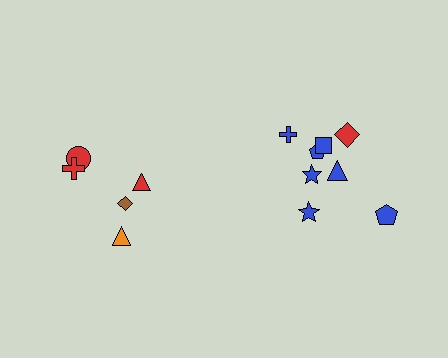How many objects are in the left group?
There are 5 objects.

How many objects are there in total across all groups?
There are 13 objects.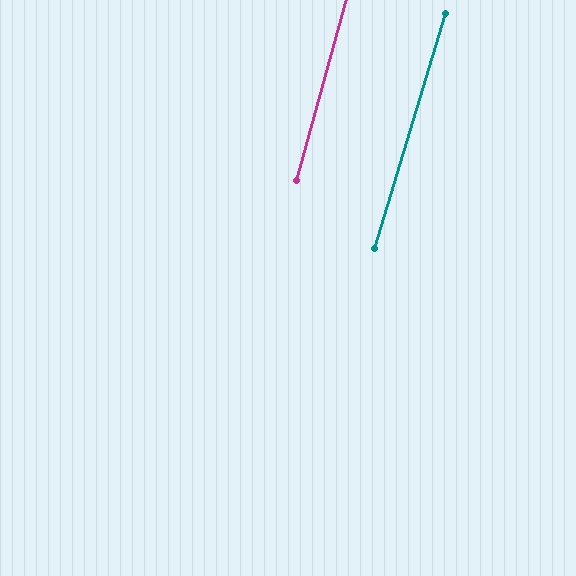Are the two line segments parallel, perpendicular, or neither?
Parallel — their directions differ by only 1.3°.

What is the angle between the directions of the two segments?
Approximately 1 degree.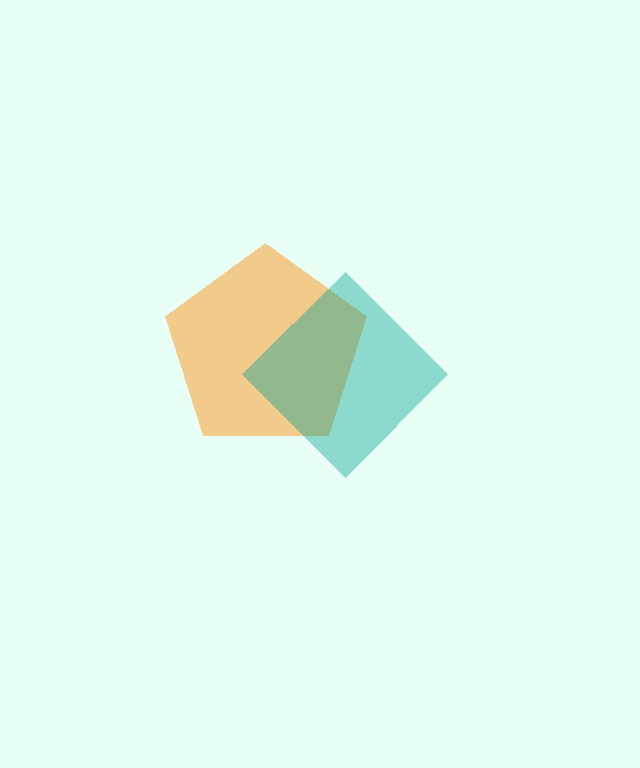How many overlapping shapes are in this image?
There are 2 overlapping shapes in the image.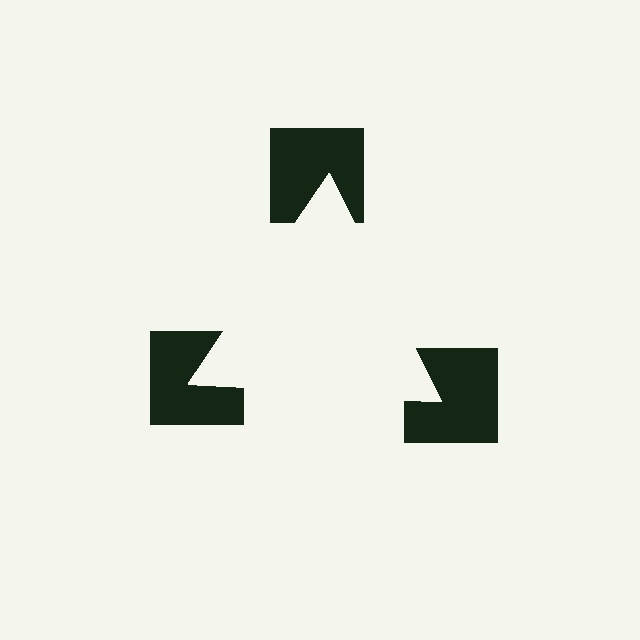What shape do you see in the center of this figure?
An illusory triangle — its edges are inferred from the aligned wedge cuts in the notched squares, not physically drawn.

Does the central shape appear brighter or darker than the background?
It typically appears slightly brighter than the background, even though no actual brightness change is drawn.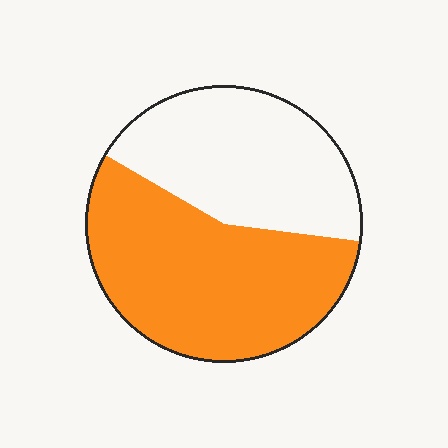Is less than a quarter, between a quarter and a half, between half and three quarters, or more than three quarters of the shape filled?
Between half and three quarters.